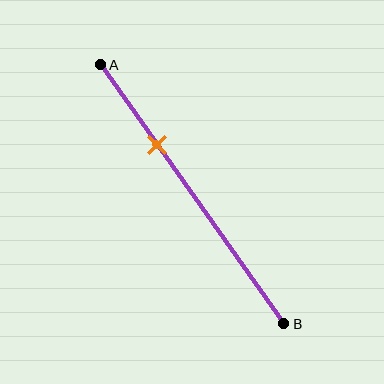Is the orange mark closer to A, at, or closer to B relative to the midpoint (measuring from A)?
The orange mark is closer to point A than the midpoint of segment AB.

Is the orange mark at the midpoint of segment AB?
No, the mark is at about 30% from A, not at the 50% midpoint.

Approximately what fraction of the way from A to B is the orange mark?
The orange mark is approximately 30% of the way from A to B.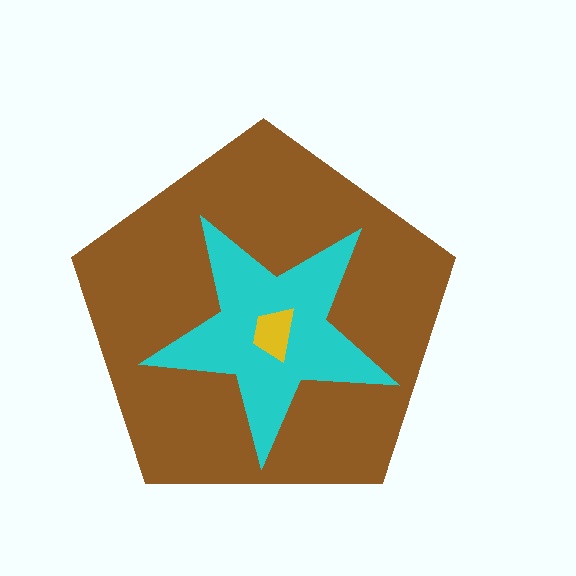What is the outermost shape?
The brown pentagon.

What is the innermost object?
The yellow trapezoid.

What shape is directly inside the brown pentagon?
The cyan star.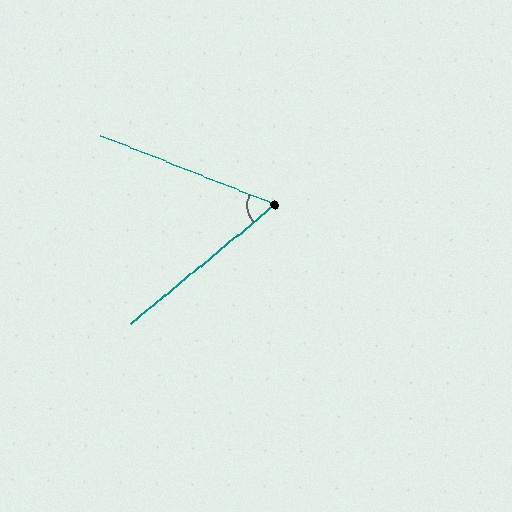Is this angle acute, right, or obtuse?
It is acute.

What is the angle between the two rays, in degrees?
Approximately 61 degrees.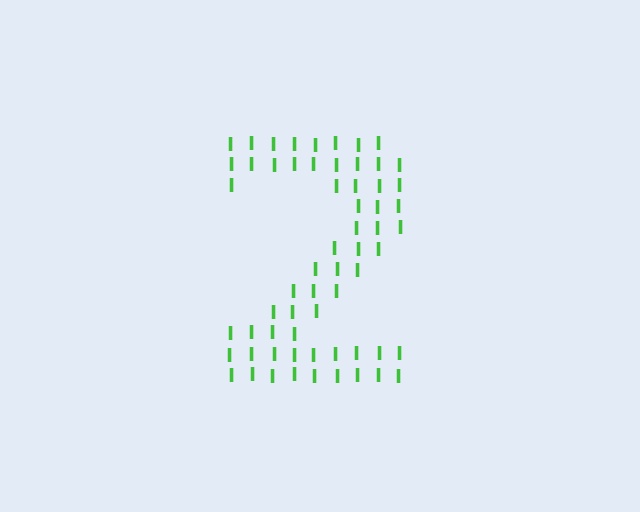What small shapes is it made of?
It is made of small letter I's.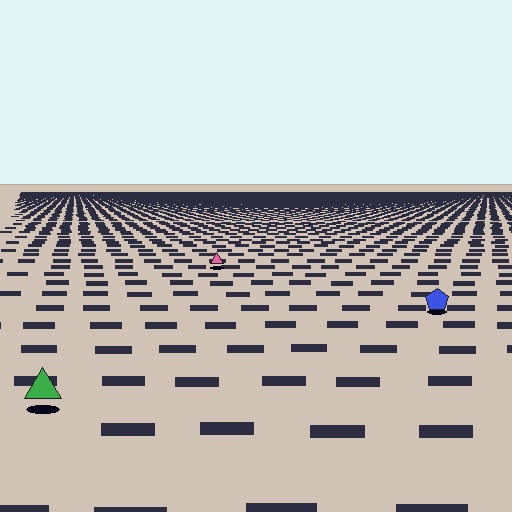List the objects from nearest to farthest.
From nearest to farthest: the green triangle, the blue pentagon, the pink triangle.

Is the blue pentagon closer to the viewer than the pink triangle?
Yes. The blue pentagon is closer — you can tell from the texture gradient: the ground texture is coarser near it.